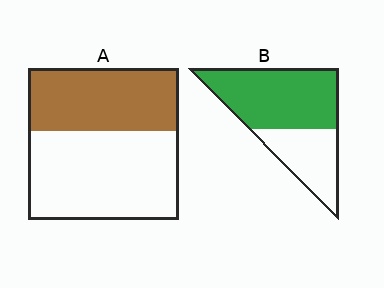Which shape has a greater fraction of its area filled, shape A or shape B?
Shape B.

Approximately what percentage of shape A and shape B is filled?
A is approximately 40% and B is approximately 65%.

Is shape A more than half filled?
No.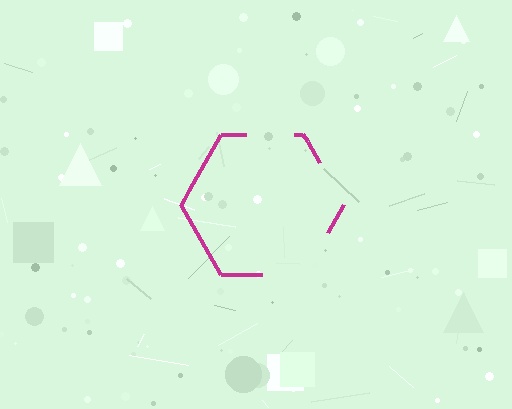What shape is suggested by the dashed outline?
The dashed outline suggests a hexagon.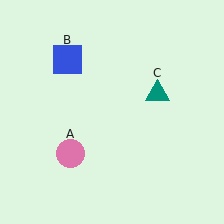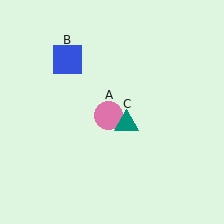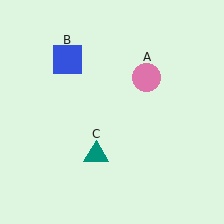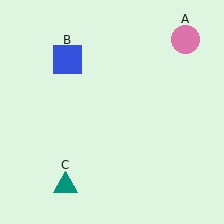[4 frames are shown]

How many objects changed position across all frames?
2 objects changed position: pink circle (object A), teal triangle (object C).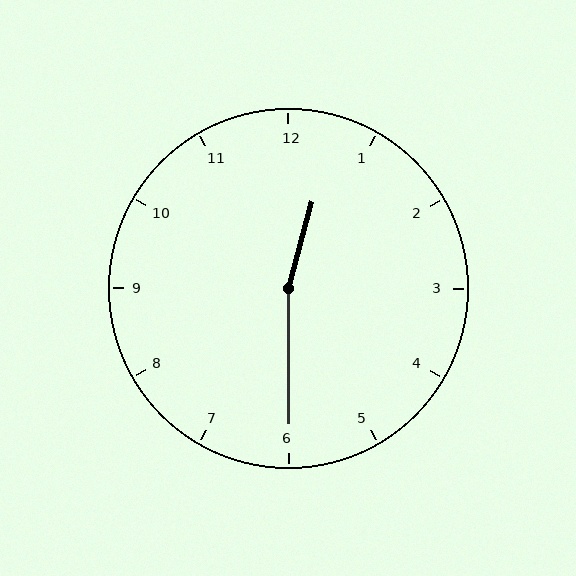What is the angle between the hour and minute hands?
Approximately 165 degrees.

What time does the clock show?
12:30.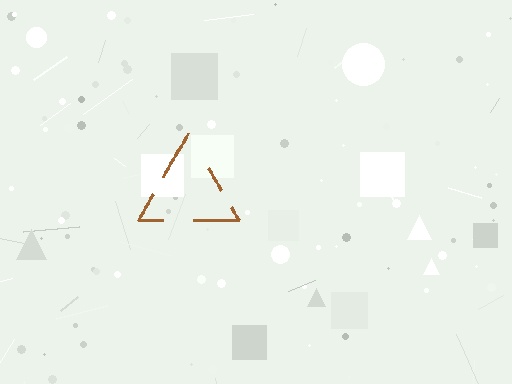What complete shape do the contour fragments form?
The contour fragments form a triangle.